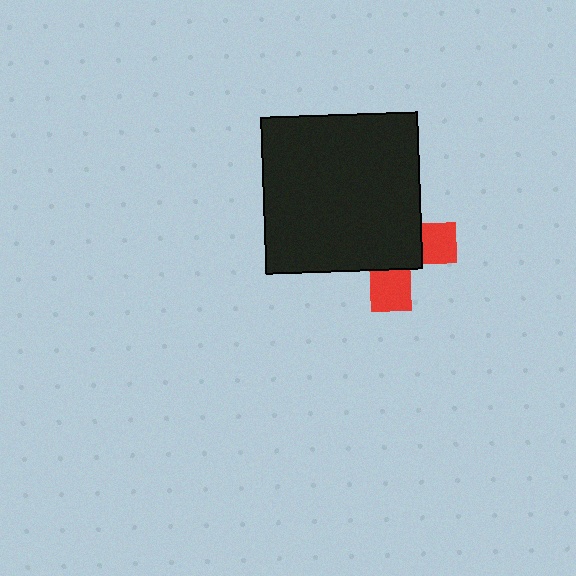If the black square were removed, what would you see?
You would see the complete red cross.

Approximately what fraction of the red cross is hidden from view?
Roughly 66% of the red cross is hidden behind the black square.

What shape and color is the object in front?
The object in front is a black square.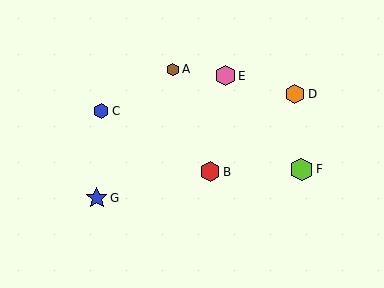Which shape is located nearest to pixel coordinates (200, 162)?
The red hexagon (labeled B) at (210, 172) is nearest to that location.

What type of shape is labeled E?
Shape E is a pink hexagon.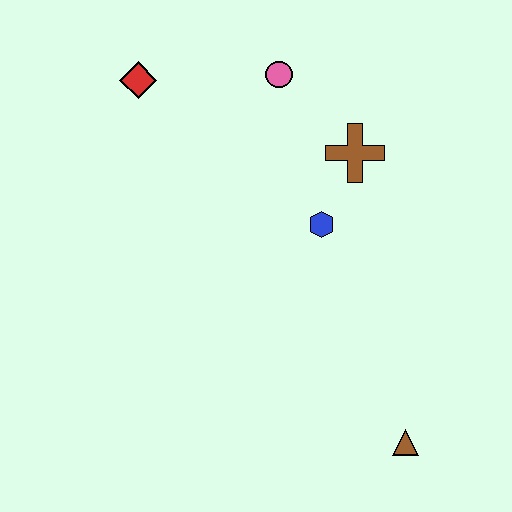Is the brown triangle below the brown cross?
Yes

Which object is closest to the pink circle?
The brown cross is closest to the pink circle.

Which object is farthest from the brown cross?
The brown triangle is farthest from the brown cross.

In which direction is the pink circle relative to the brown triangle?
The pink circle is above the brown triangle.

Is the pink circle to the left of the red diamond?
No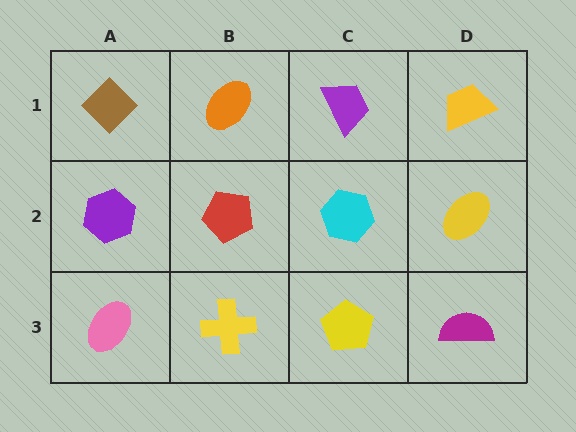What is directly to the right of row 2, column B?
A cyan hexagon.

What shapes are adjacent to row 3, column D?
A yellow ellipse (row 2, column D), a yellow pentagon (row 3, column C).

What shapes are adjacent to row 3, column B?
A red pentagon (row 2, column B), a pink ellipse (row 3, column A), a yellow pentagon (row 3, column C).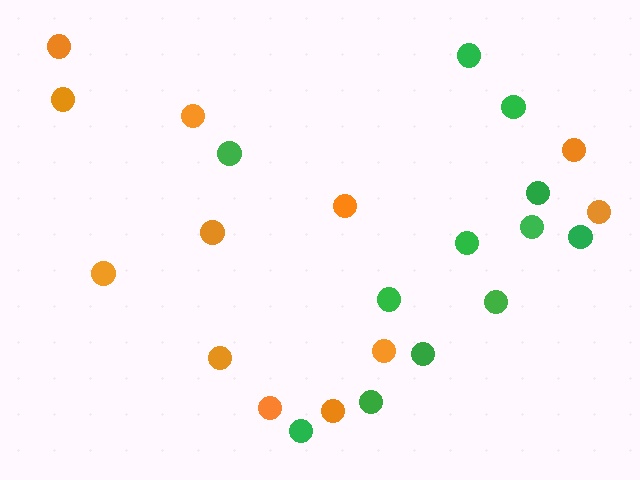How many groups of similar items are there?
There are 2 groups: one group of orange circles (12) and one group of green circles (12).